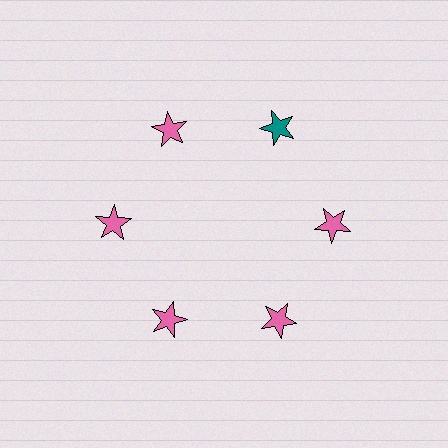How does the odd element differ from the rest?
It has a different color: teal instead of pink.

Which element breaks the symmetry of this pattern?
The teal star at roughly the 1 o'clock position breaks the symmetry. All other shapes are pink stars.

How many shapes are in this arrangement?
There are 6 shapes arranged in a ring pattern.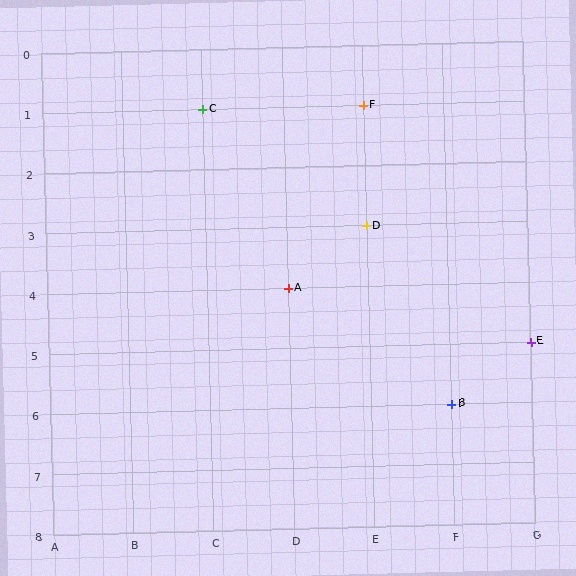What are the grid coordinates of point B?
Point B is at grid coordinates (F, 6).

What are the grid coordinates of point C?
Point C is at grid coordinates (C, 1).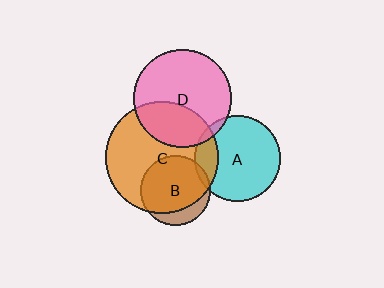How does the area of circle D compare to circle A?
Approximately 1.3 times.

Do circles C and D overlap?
Yes.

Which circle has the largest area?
Circle C (orange).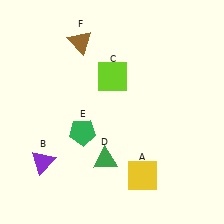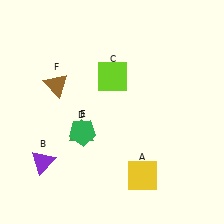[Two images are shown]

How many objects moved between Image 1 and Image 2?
2 objects moved between the two images.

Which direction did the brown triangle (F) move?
The brown triangle (F) moved down.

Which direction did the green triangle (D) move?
The green triangle (D) moved up.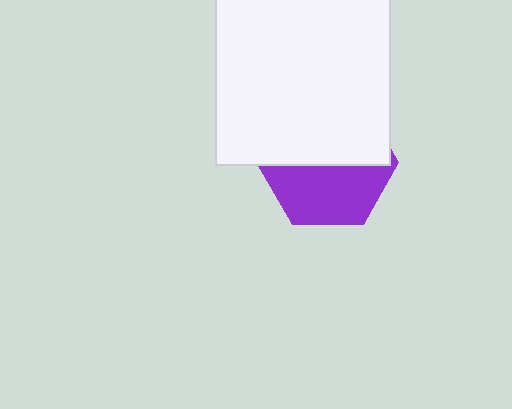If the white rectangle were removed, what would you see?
You would see the complete purple hexagon.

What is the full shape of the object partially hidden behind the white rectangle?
The partially hidden object is a purple hexagon.